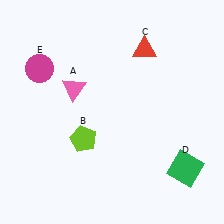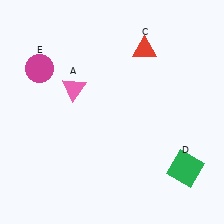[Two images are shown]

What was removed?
The lime pentagon (B) was removed in Image 2.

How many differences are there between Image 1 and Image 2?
There is 1 difference between the two images.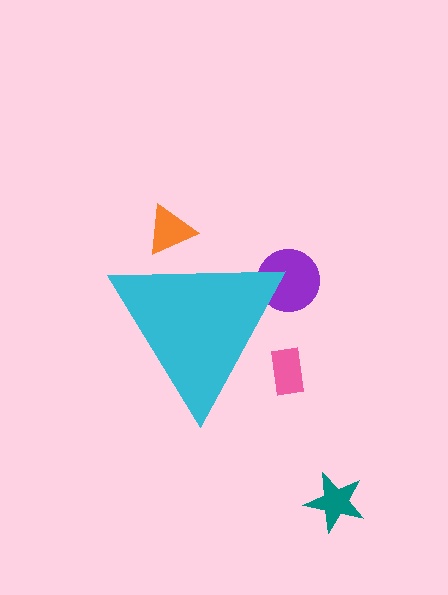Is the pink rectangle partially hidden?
Yes, the pink rectangle is partially hidden behind the cyan triangle.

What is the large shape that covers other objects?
A cyan triangle.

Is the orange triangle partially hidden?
Yes, the orange triangle is partially hidden behind the cyan triangle.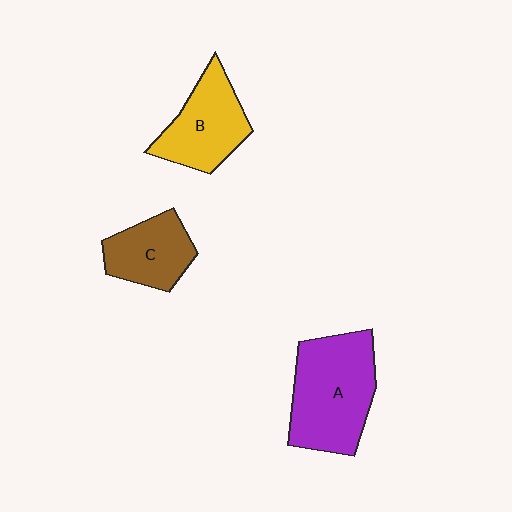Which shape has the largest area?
Shape A (purple).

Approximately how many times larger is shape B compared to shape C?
Approximately 1.2 times.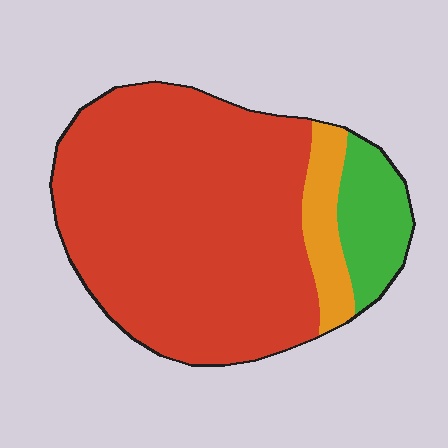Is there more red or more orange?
Red.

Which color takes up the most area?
Red, at roughly 80%.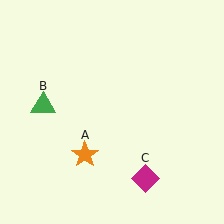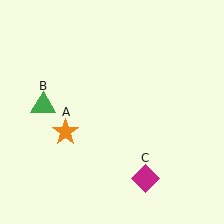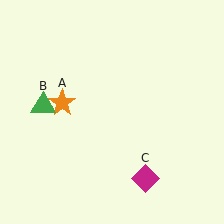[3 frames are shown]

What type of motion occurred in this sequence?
The orange star (object A) rotated clockwise around the center of the scene.